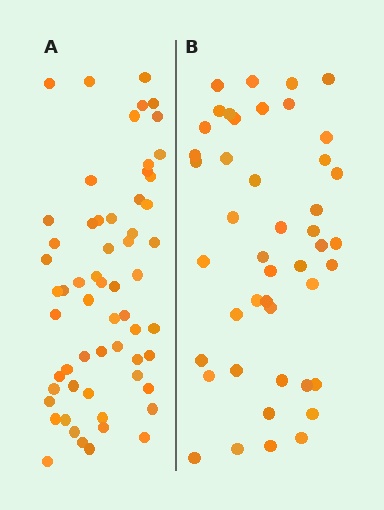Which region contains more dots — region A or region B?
Region A (the left region) has more dots.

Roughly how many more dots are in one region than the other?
Region A has approximately 15 more dots than region B.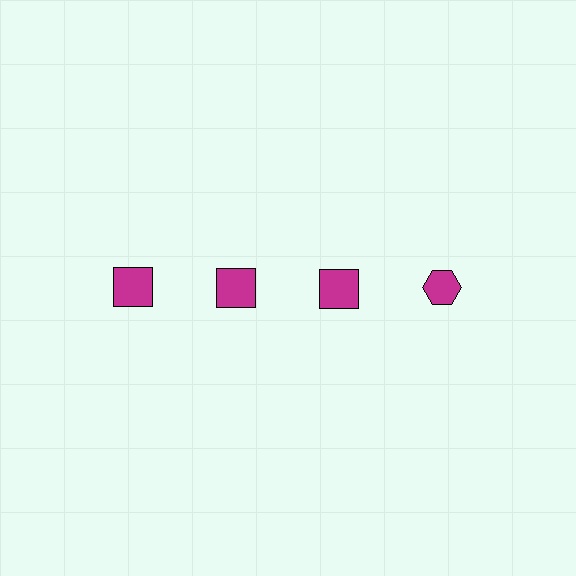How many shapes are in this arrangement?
There are 4 shapes arranged in a grid pattern.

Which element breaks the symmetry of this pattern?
The magenta hexagon in the top row, second from right column breaks the symmetry. All other shapes are magenta squares.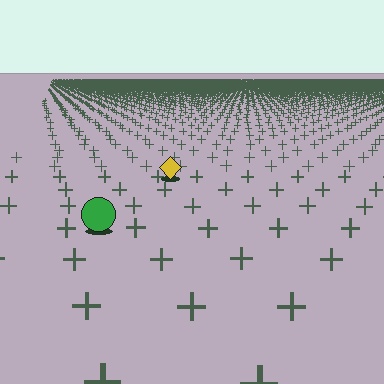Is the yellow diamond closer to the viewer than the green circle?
No. The green circle is closer — you can tell from the texture gradient: the ground texture is coarser near it.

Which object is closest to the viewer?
The green circle is closest. The texture marks near it are larger and more spread out.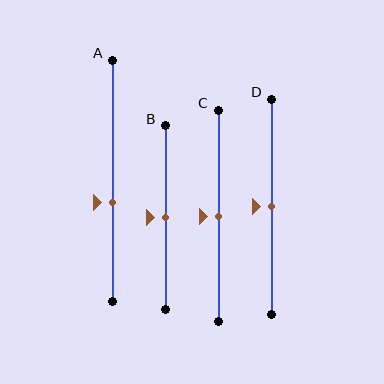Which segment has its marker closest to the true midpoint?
Segment B has its marker closest to the true midpoint.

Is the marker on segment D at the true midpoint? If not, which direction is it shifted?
Yes, the marker on segment D is at the true midpoint.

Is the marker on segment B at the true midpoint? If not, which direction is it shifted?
Yes, the marker on segment B is at the true midpoint.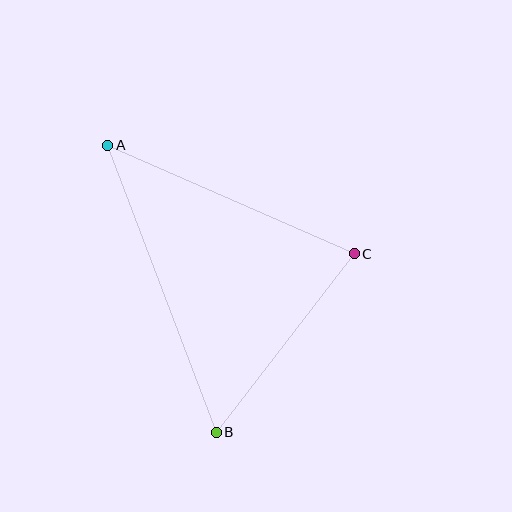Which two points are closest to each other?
Points B and C are closest to each other.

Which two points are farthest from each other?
Points A and B are farthest from each other.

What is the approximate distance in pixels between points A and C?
The distance between A and C is approximately 269 pixels.